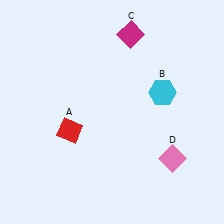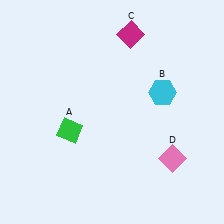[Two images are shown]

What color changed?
The diamond (A) changed from red in Image 1 to green in Image 2.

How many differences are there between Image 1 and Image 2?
There is 1 difference between the two images.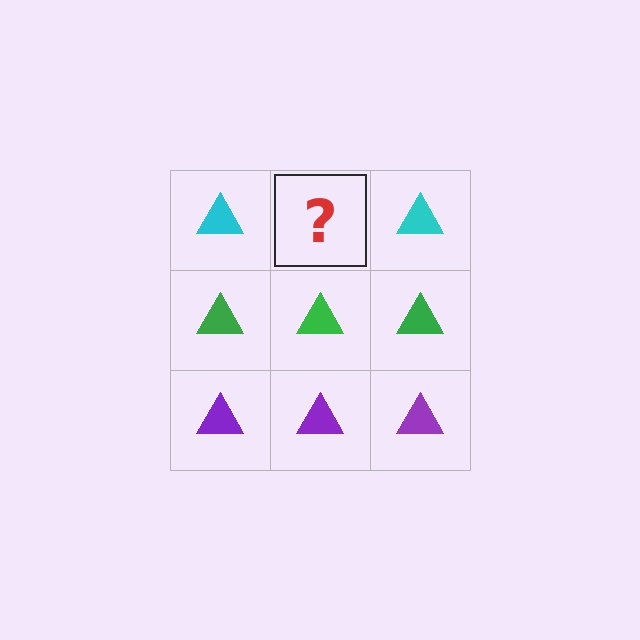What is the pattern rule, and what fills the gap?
The rule is that each row has a consistent color. The gap should be filled with a cyan triangle.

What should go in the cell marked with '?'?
The missing cell should contain a cyan triangle.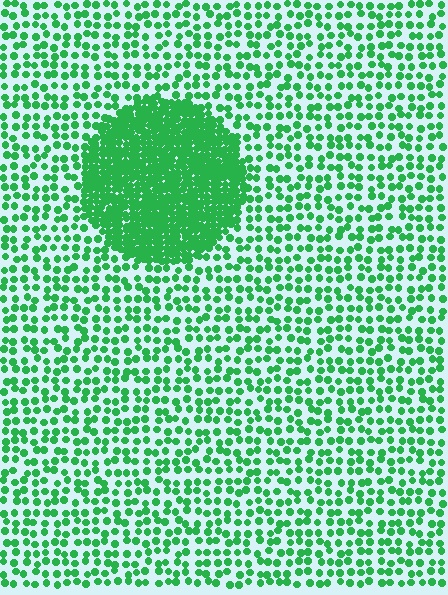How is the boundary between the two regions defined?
The boundary is defined by a change in element density (approximately 3.0x ratio). All elements are the same color, size, and shape.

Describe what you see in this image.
The image contains small green elements arranged at two different densities. A circle-shaped region is visible where the elements are more densely packed than the surrounding area.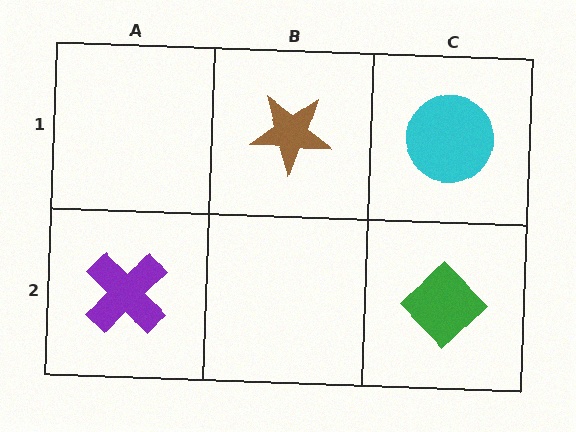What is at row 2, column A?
A purple cross.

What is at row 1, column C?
A cyan circle.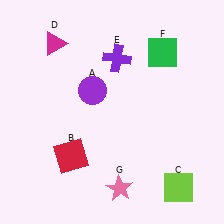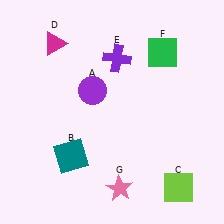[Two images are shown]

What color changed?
The square (B) changed from red in Image 1 to teal in Image 2.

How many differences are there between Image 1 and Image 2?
There is 1 difference between the two images.